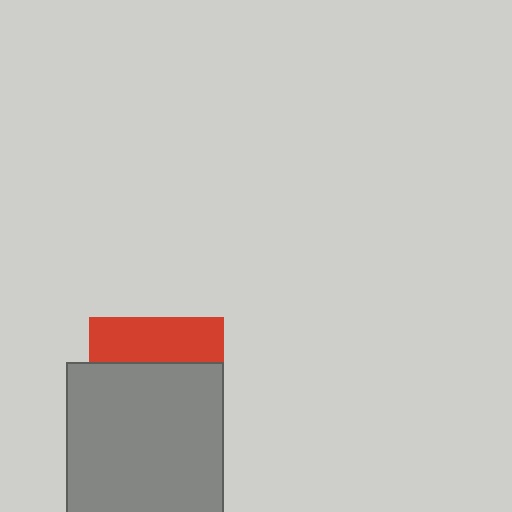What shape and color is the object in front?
The object in front is a gray square.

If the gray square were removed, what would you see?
You would see the complete red square.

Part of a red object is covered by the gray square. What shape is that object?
It is a square.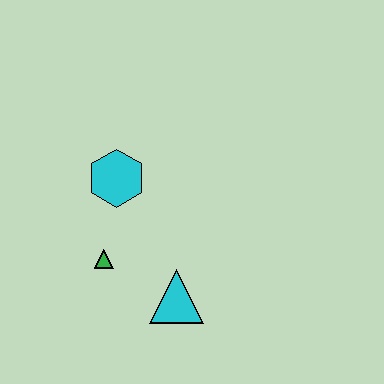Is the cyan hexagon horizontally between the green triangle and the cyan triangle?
Yes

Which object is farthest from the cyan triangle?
The cyan hexagon is farthest from the cyan triangle.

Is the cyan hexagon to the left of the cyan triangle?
Yes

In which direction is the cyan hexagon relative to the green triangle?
The cyan hexagon is above the green triangle.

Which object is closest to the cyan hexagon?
The green triangle is closest to the cyan hexagon.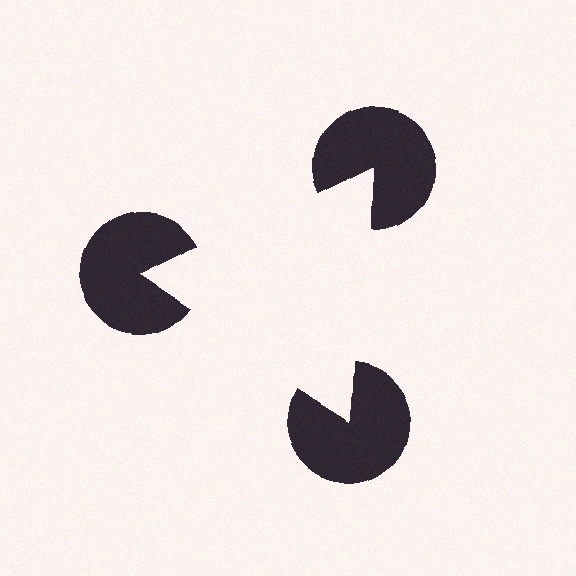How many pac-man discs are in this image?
There are 3 — one at each vertex of the illusory triangle.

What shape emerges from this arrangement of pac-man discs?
An illusory triangle — its edges are inferred from the aligned wedge cuts in the pac-man discs, not physically drawn.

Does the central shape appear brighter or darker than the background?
It typically appears slightly brighter than the background, even though no actual brightness change is drawn.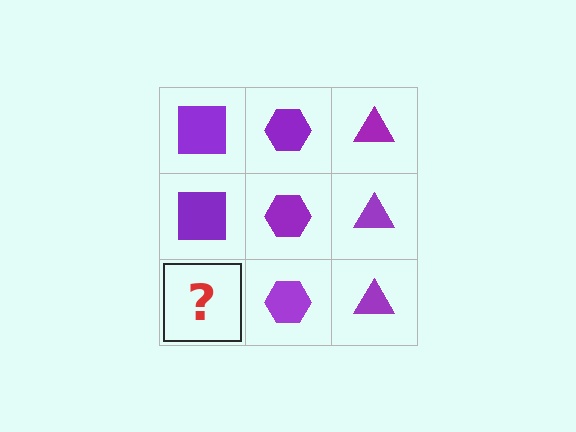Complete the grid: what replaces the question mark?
The question mark should be replaced with a purple square.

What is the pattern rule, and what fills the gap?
The rule is that each column has a consistent shape. The gap should be filled with a purple square.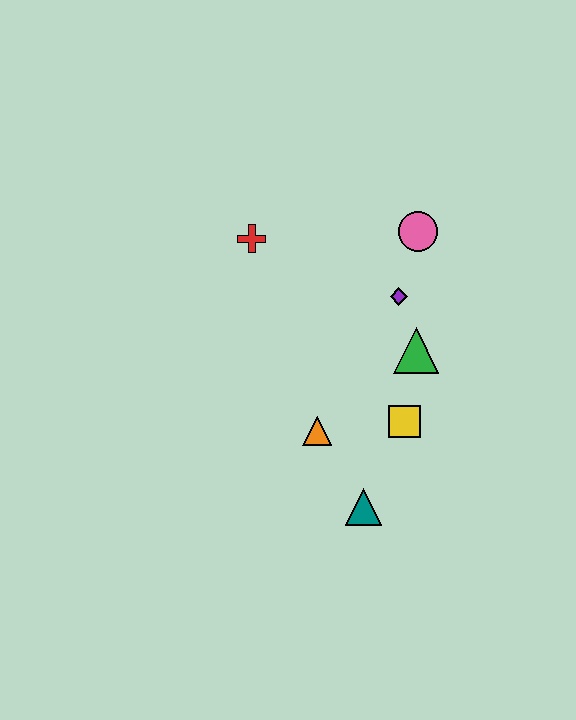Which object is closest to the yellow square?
The green triangle is closest to the yellow square.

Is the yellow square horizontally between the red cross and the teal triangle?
No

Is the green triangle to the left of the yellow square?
No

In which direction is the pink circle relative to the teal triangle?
The pink circle is above the teal triangle.